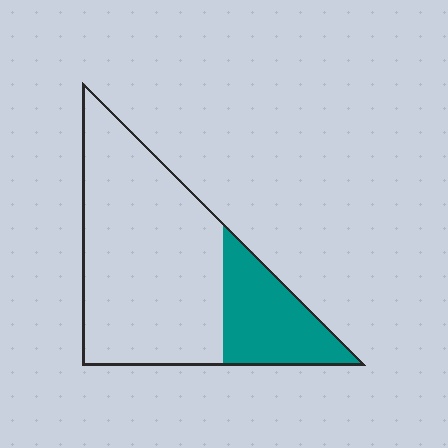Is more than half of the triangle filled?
No.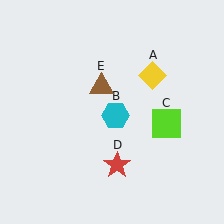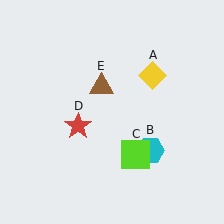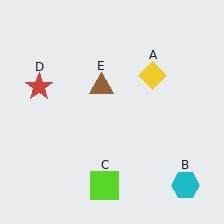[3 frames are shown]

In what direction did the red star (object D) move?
The red star (object D) moved up and to the left.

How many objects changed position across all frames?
3 objects changed position: cyan hexagon (object B), lime square (object C), red star (object D).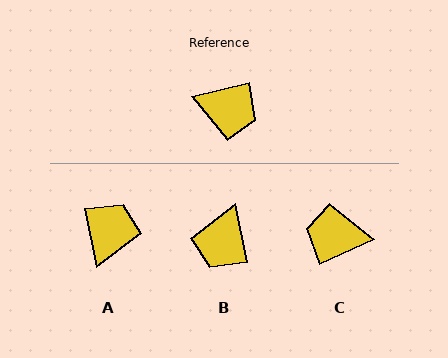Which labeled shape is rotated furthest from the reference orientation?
C, about 169 degrees away.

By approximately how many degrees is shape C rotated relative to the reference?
Approximately 169 degrees clockwise.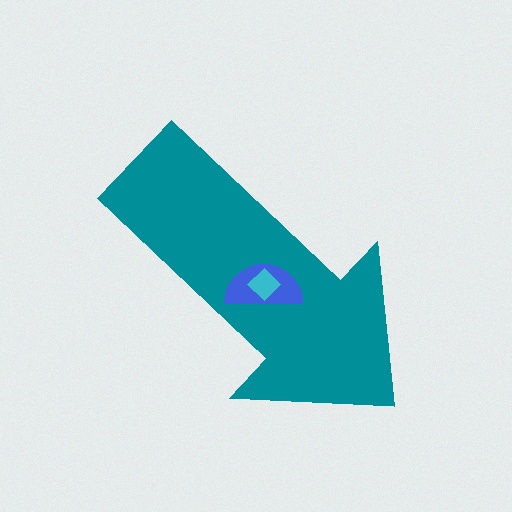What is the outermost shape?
The teal arrow.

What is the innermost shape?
The cyan diamond.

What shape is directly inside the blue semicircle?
The cyan diamond.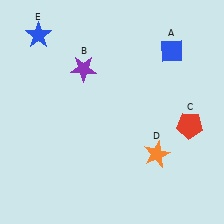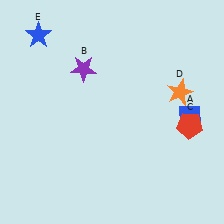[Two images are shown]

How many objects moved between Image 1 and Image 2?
2 objects moved between the two images.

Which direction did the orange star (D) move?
The orange star (D) moved up.